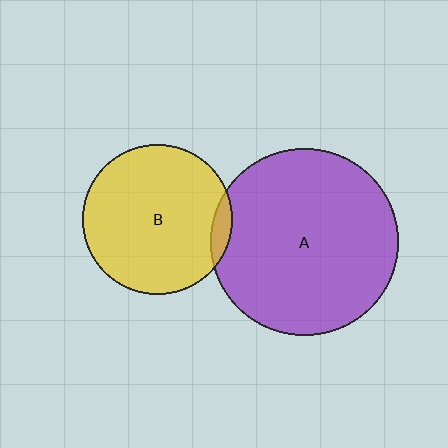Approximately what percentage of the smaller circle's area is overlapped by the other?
Approximately 5%.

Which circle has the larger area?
Circle A (purple).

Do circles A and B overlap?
Yes.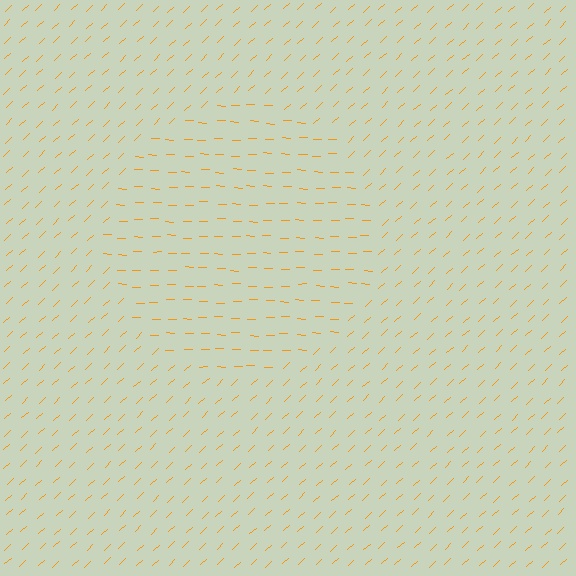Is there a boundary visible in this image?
Yes, there is a texture boundary formed by a change in line orientation.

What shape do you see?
I see a circle.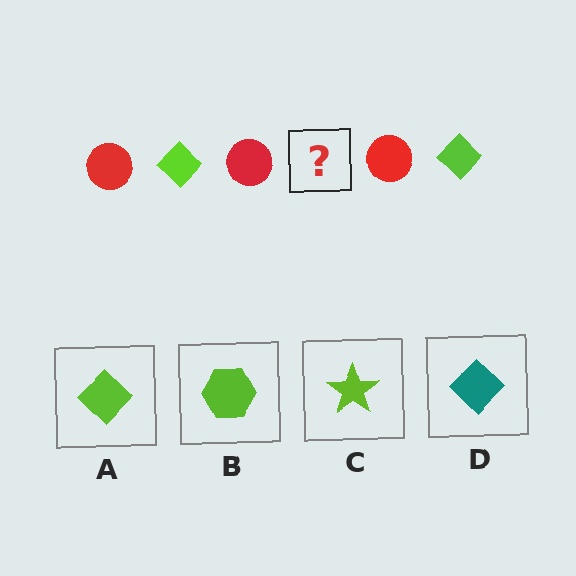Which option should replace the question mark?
Option A.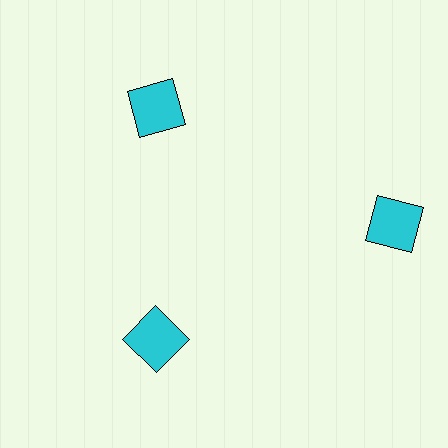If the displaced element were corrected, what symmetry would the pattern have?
It would have 3-fold rotational symmetry — the pattern would map onto itself every 120 degrees.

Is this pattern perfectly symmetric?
No. The 3 cyan squares are arranged in a ring, but one element near the 3 o'clock position is pushed outward from the center, breaking the 3-fold rotational symmetry.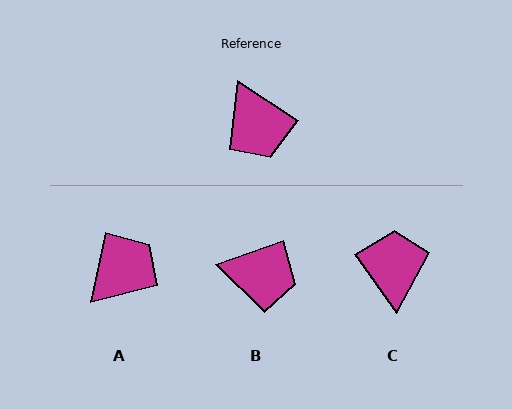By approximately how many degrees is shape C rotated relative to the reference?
Approximately 159 degrees counter-clockwise.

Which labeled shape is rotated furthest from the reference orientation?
C, about 159 degrees away.